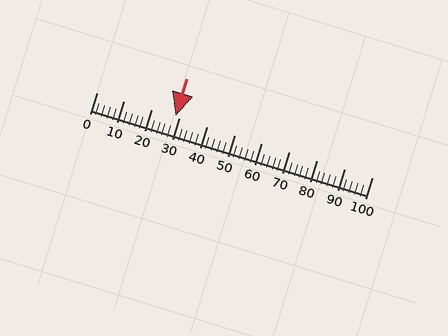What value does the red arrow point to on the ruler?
The red arrow points to approximately 28.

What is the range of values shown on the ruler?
The ruler shows values from 0 to 100.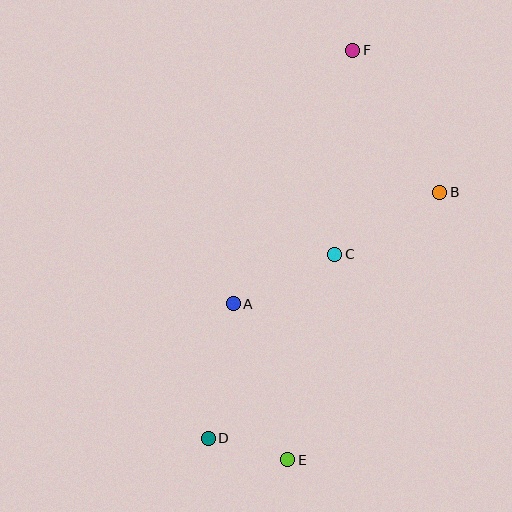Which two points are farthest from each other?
Points E and F are farthest from each other.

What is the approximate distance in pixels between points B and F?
The distance between B and F is approximately 166 pixels.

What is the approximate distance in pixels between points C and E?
The distance between C and E is approximately 211 pixels.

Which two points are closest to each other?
Points D and E are closest to each other.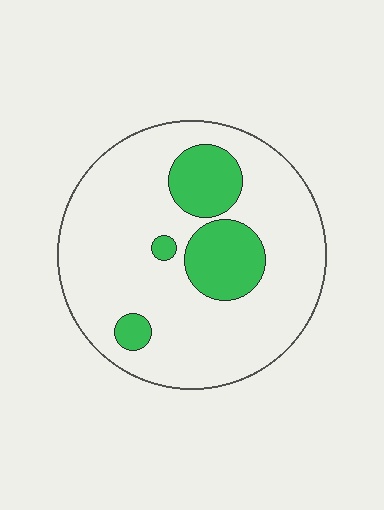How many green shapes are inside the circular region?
4.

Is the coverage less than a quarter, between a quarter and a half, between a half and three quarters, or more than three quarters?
Less than a quarter.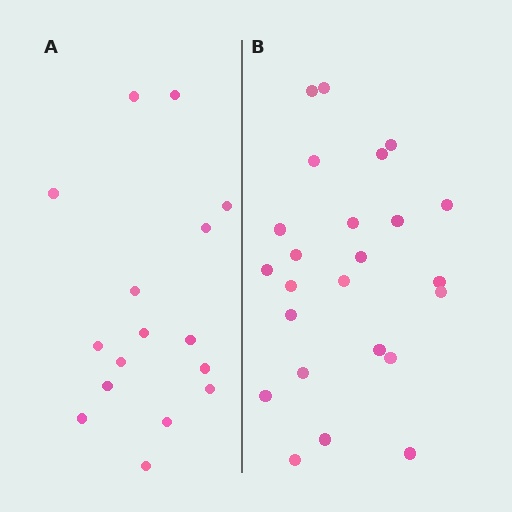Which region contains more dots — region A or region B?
Region B (the right region) has more dots.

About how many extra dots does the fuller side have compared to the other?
Region B has roughly 8 or so more dots than region A.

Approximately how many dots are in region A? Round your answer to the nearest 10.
About 20 dots. (The exact count is 16, which rounds to 20.)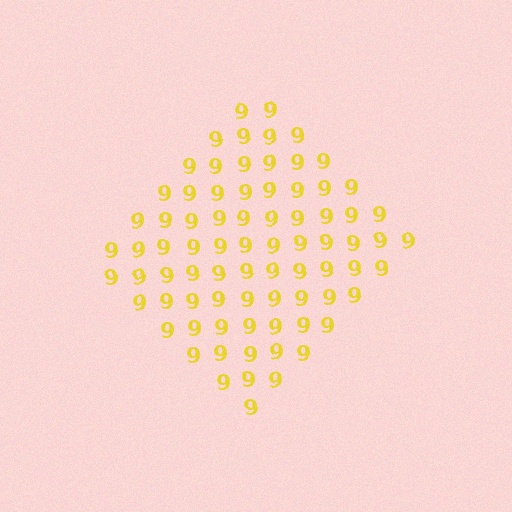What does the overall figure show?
The overall figure shows a diamond.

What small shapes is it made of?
It is made of small digit 9's.